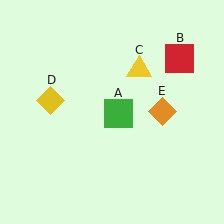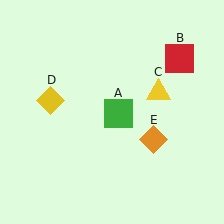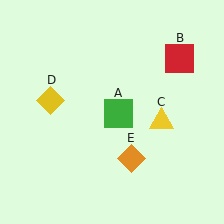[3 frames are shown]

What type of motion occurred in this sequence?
The yellow triangle (object C), orange diamond (object E) rotated clockwise around the center of the scene.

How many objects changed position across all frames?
2 objects changed position: yellow triangle (object C), orange diamond (object E).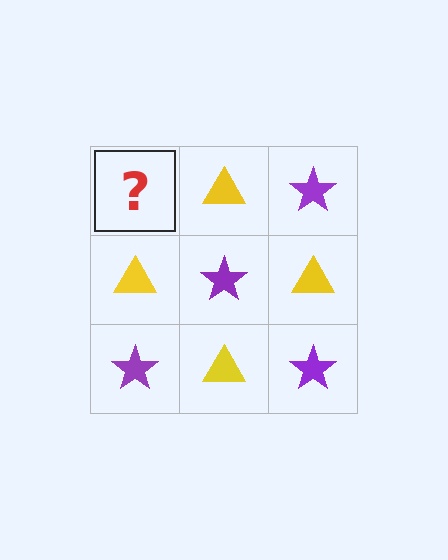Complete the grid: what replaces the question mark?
The question mark should be replaced with a purple star.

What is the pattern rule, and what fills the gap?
The rule is that it alternates purple star and yellow triangle in a checkerboard pattern. The gap should be filled with a purple star.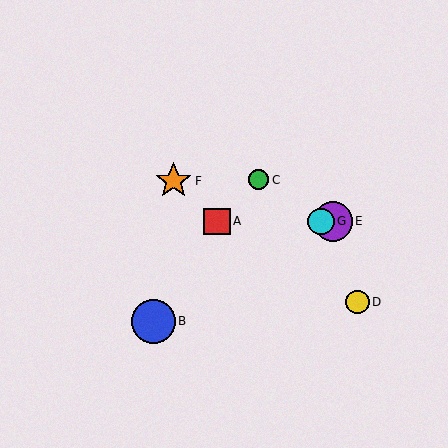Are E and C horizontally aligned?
No, E is at y≈221 and C is at y≈180.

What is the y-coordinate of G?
Object G is at y≈221.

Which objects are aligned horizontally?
Objects A, E, G are aligned horizontally.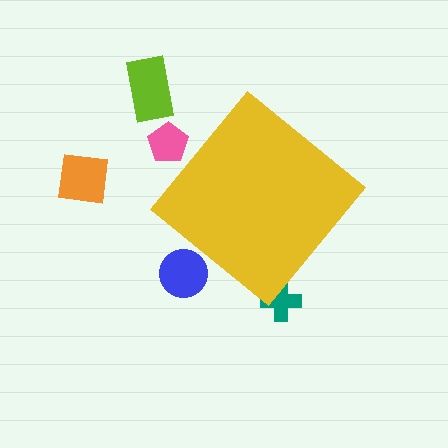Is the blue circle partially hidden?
Yes, the blue circle is partially hidden behind the yellow diamond.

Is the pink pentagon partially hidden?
Yes, the pink pentagon is partially hidden behind the yellow diamond.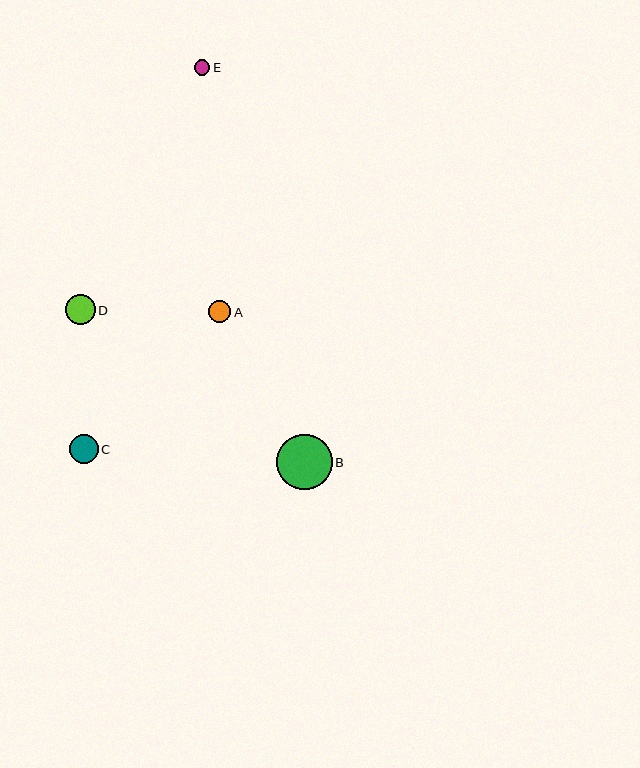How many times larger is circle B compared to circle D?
Circle B is approximately 1.9 times the size of circle D.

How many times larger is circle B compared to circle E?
Circle B is approximately 3.6 times the size of circle E.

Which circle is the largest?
Circle B is the largest with a size of approximately 56 pixels.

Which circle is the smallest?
Circle E is the smallest with a size of approximately 16 pixels.